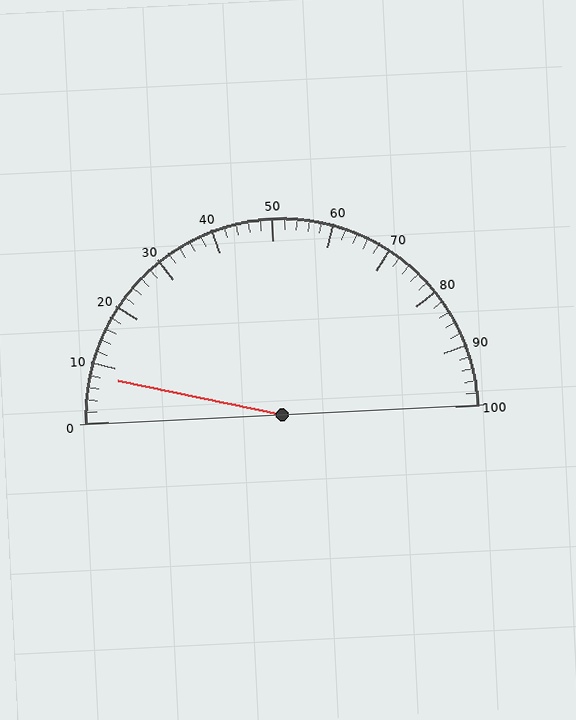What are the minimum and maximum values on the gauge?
The gauge ranges from 0 to 100.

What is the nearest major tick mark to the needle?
The nearest major tick mark is 10.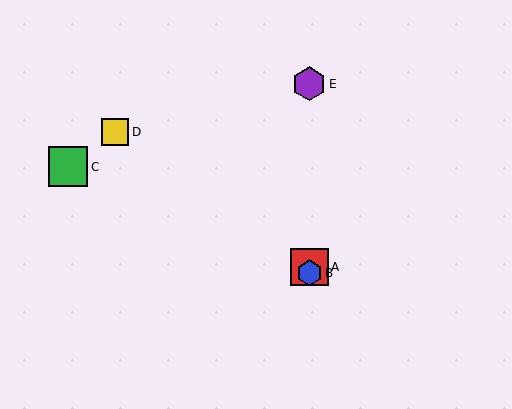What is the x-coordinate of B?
Object B is at x≈309.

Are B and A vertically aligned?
Yes, both are at x≈309.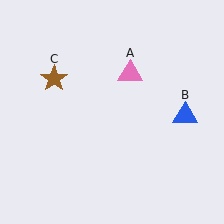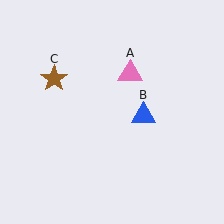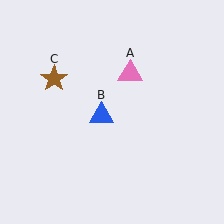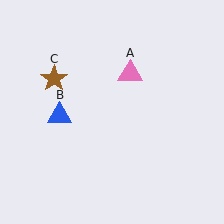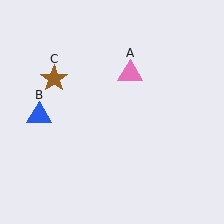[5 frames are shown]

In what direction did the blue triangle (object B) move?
The blue triangle (object B) moved left.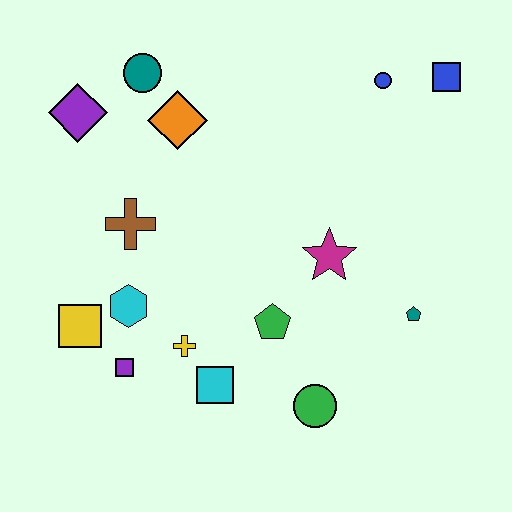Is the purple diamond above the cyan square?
Yes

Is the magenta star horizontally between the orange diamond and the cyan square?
No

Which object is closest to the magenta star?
The green pentagon is closest to the magenta star.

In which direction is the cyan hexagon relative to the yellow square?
The cyan hexagon is to the right of the yellow square.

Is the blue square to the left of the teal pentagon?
No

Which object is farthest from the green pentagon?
The blue square is farthest from the green pentagon.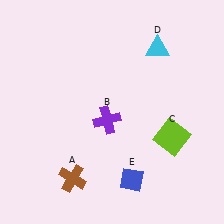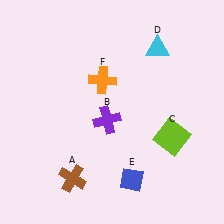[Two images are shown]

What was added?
An orange cross (F) was added in Image 2.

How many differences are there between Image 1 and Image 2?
There is 1 difference between the two images.